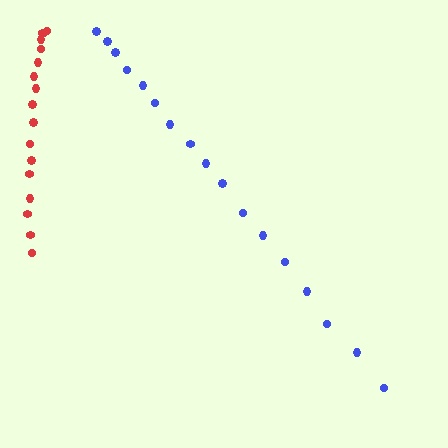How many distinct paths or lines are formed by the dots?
There are 2 distinct paths.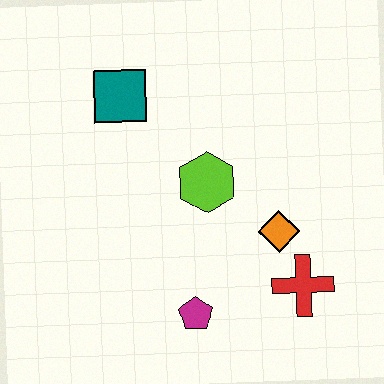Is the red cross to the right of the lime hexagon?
Yes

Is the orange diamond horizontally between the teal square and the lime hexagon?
No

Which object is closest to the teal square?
The lime hexagon is closest to the teal square.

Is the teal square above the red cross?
Yes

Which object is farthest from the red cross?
The teal square is farthest from the red cross.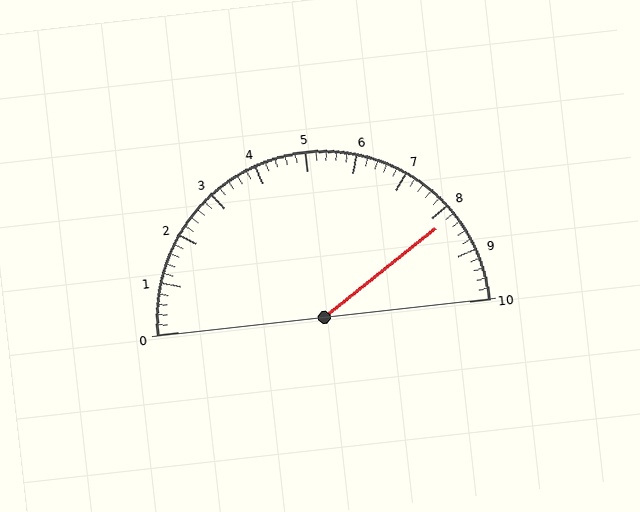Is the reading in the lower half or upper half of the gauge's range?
The reading is in the upper half of the range (0 to 10).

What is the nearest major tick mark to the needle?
The nearest major tick mark is 8.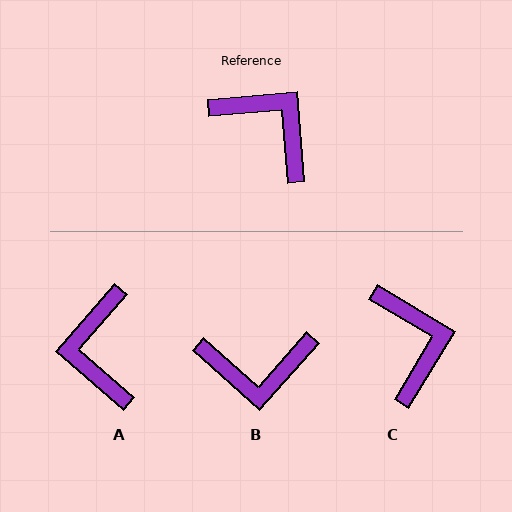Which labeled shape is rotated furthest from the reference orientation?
B, about 137 degrees away.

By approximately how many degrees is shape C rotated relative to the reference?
Approximately 36 degrees clockwise.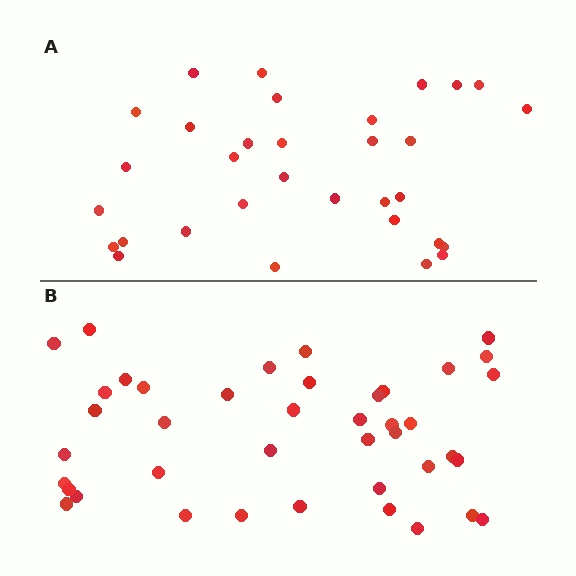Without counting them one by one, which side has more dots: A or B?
Region B (the bottom region) has more dots.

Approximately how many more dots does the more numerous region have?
Region B has roughly 8 or so more dots than region A.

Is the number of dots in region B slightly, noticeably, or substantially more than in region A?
Region B has noticeably more, but not dramatically so. The ratio is roughly 1.3 to 1.